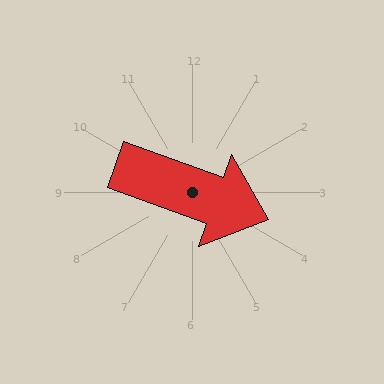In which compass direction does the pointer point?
East.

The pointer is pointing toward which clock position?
Roughly 4 o'clock.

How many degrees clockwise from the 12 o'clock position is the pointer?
Approximately 110 degrees.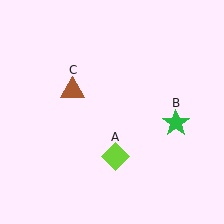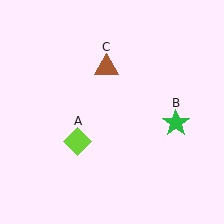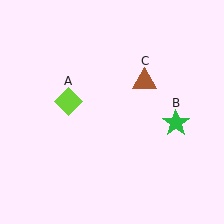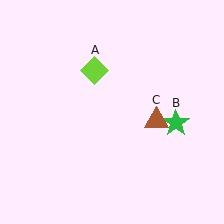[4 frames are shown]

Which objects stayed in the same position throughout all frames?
Green star (object B) remained stationary.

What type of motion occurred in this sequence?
The lime diamond (object A), brown triangle (object C) rotated clockwise around the center of the scene.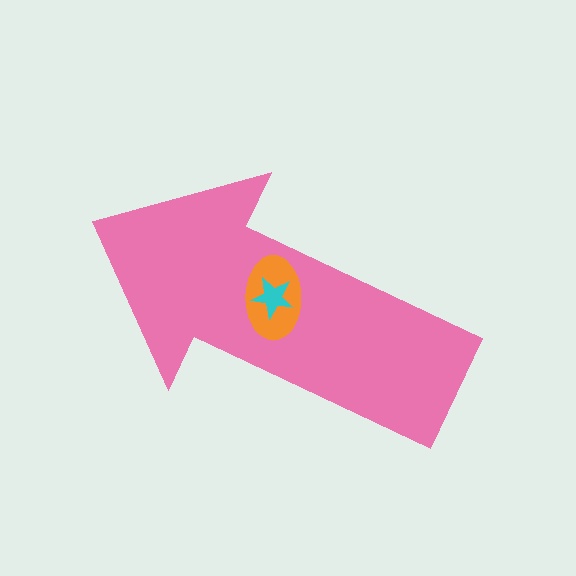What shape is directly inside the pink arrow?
The orange ellipse.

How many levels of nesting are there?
3.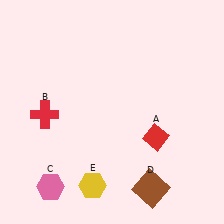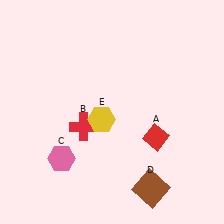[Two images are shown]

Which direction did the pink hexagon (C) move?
The pink hexagon (C) moved up.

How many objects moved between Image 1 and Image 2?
3 objects moved between the two images.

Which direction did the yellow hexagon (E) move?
The yellow hexagon (E) moved up.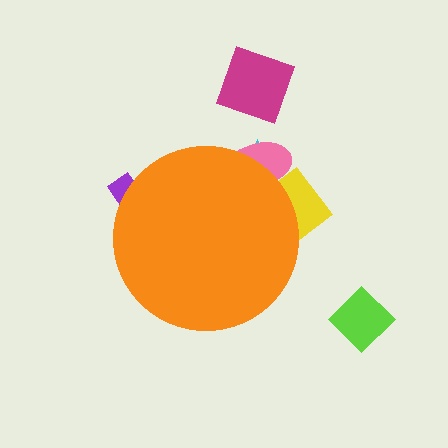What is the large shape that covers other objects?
An orange circle.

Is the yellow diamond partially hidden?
Yes, the yellow diamond is partially hidden behind the orange circle.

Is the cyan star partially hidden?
Yes, the cyan star is partially hidden behind the orange circle.